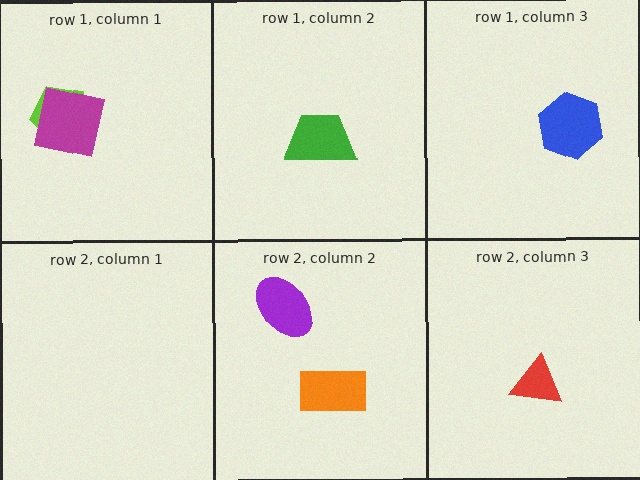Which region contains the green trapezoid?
The row 1, column 2 region.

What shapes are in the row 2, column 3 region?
The red triangle.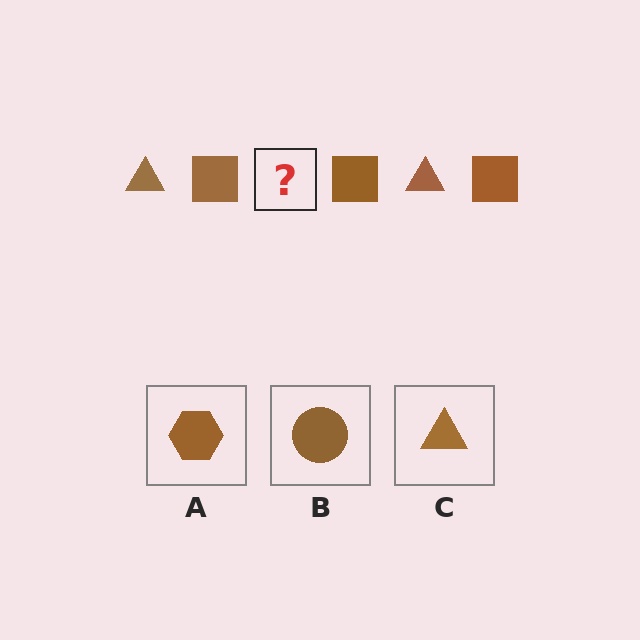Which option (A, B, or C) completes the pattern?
C.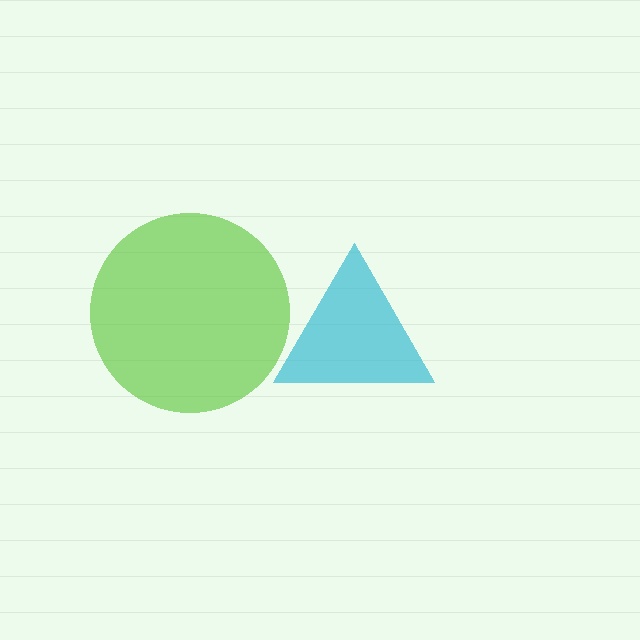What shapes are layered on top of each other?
The layered shapes are: a cyan triangle, a lime circle.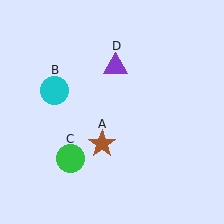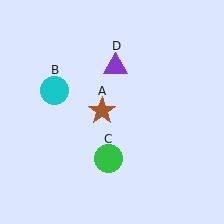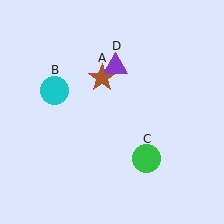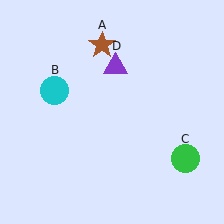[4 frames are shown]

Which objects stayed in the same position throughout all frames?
Cyan circle (object B) and purple triangle (object D) remained stationary.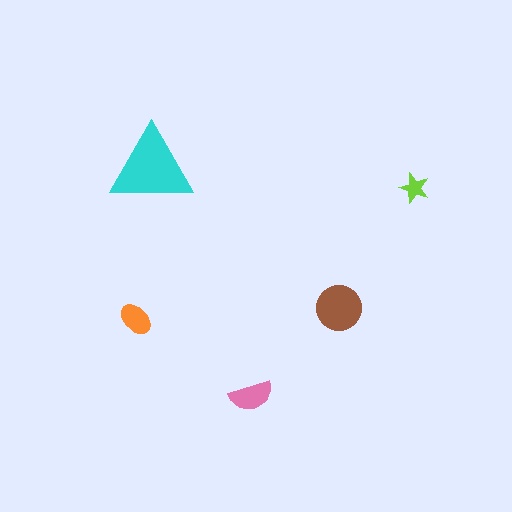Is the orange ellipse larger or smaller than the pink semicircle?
Smaller.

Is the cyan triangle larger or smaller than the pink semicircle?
Larger.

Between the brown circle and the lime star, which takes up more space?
The brown circle.